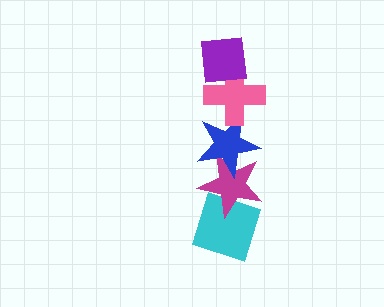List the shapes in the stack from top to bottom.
From top to bottom: the purple square, the pink cross, the blue star, the magenta star, the cyan diamond.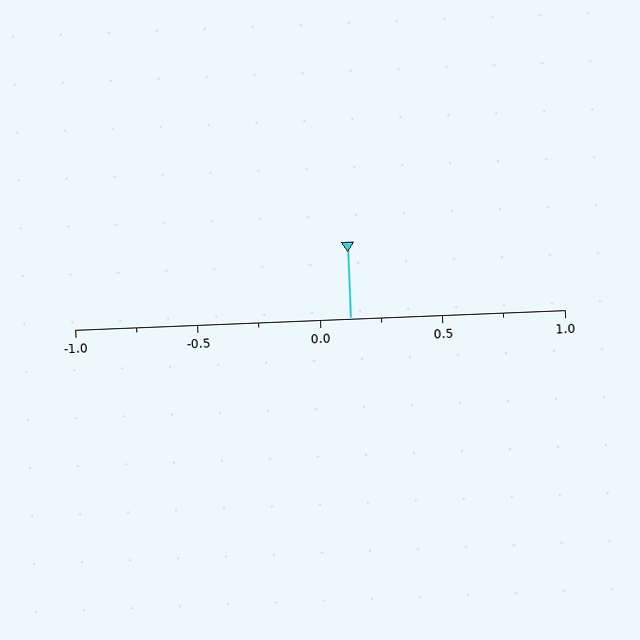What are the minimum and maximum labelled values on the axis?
The axis runs from -1.0 to 1.0.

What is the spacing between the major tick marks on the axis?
The major ticks are spaced 0.5 apart.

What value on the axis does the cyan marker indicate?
The marker indicates approximately 0.12.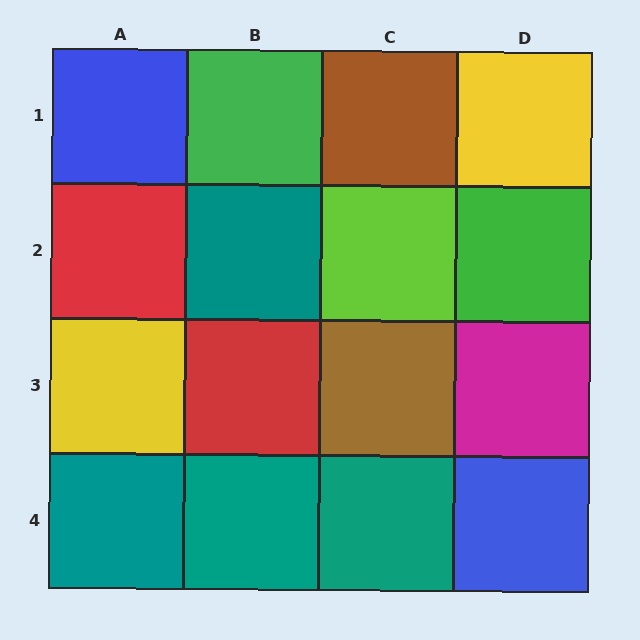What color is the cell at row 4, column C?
Teal.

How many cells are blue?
2 cells are blue.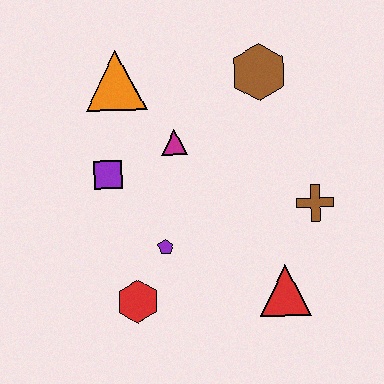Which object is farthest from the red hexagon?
The brown hexagon is farthest from the red hexagon.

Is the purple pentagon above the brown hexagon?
No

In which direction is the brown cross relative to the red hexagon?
The brown cross is to the right of the red hexagon.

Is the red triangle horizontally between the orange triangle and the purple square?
No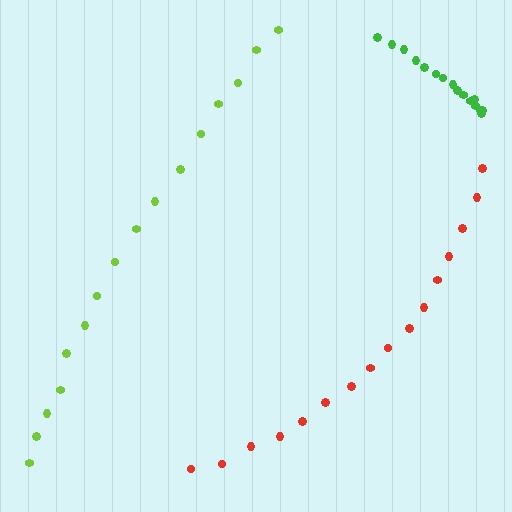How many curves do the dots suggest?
There are 3 distinct paths.